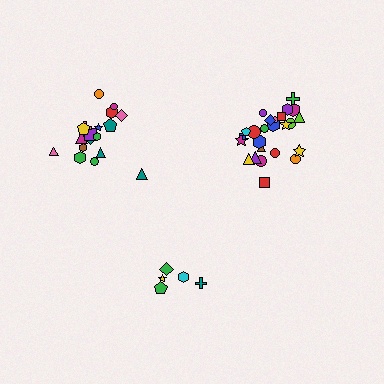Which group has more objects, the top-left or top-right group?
The top-right group.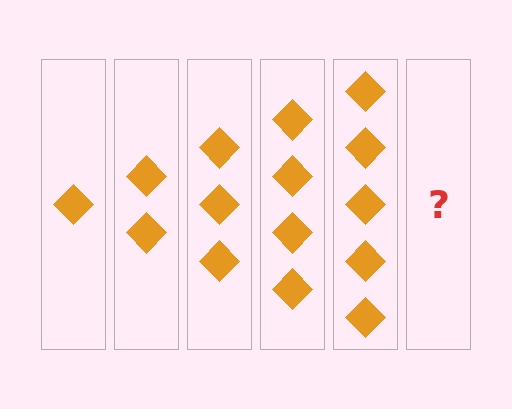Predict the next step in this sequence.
The next step is 6 diamonds.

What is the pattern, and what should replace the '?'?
The pattern is that each step adds one more diamond. The '?' should be 6 diamonds.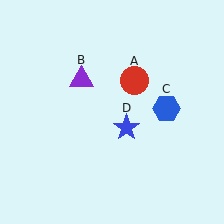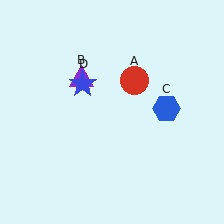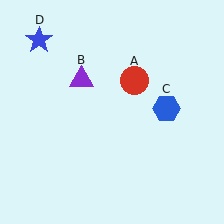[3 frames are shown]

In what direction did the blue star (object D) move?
The blue star (object D) moved up and to the left.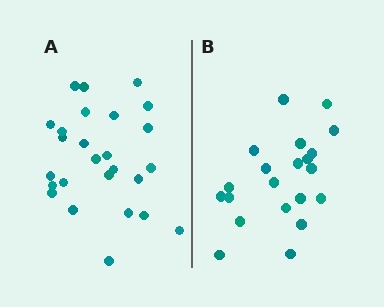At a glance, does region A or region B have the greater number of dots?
Region A (the left region) has more dots.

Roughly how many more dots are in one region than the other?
Region A has about 5 more dots than region B.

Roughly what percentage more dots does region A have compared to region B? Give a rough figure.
About 25% more.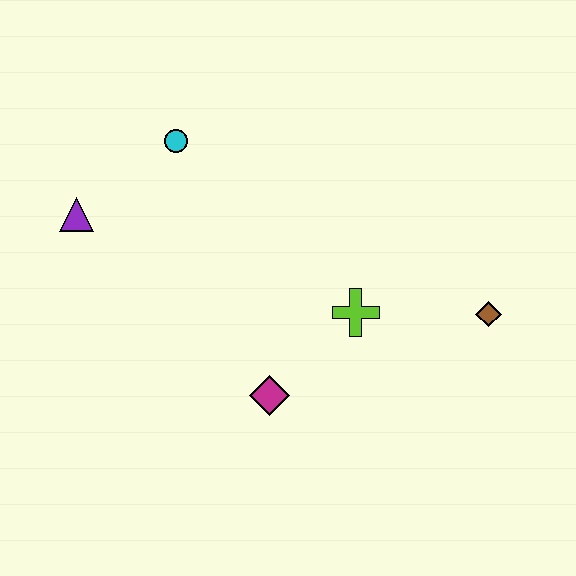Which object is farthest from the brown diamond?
The purple triangle is farthest from the brown diamond.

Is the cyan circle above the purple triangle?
Yes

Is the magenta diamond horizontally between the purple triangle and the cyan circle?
No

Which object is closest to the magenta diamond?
The lime cross is closest to the magenta diamond.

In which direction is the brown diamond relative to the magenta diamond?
The brown diamond is to the right of the magenta diamond.